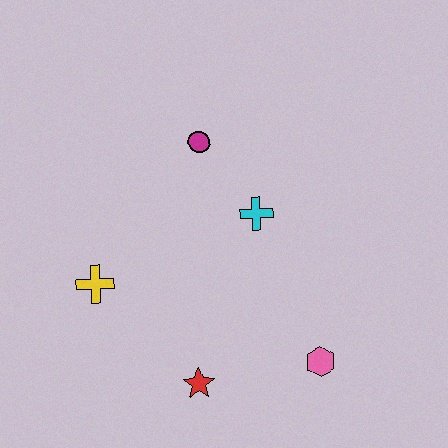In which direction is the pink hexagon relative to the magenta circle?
The pink hexagon is below the magenta circle.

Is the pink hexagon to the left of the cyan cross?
No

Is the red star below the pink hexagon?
Yes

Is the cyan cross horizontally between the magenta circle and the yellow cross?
No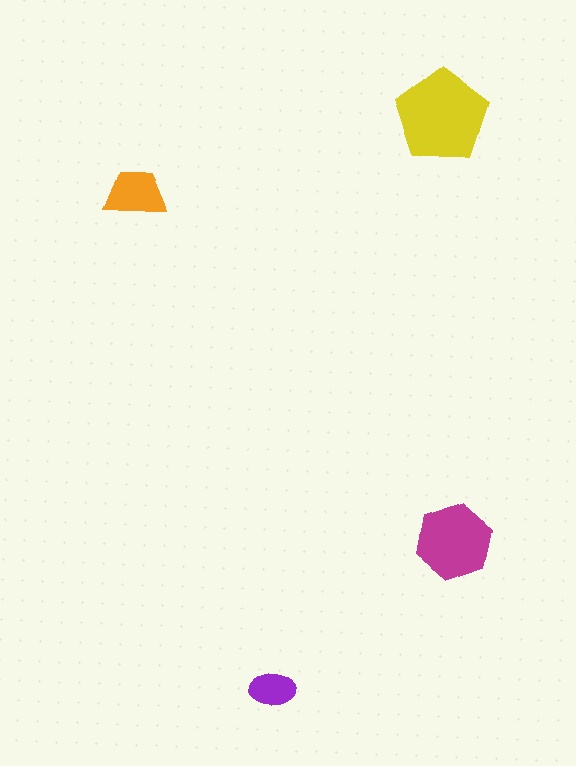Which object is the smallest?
The purple ellipse.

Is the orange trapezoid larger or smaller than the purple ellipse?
Larger.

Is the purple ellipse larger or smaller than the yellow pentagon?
Smaller.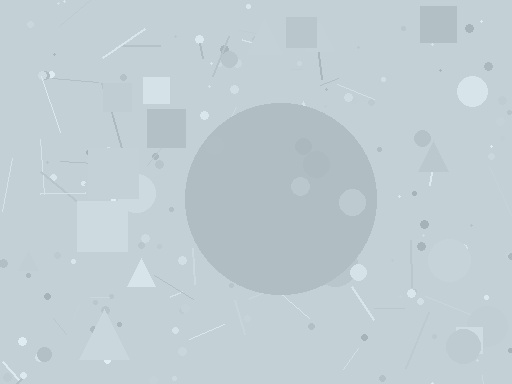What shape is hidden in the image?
A circle is hidden in the image.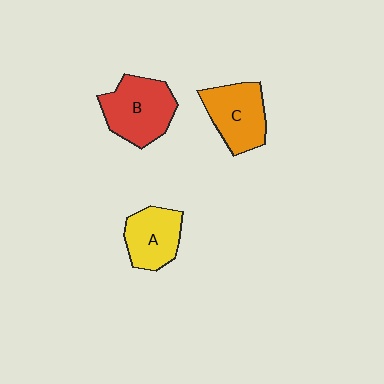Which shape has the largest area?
Shape B (red).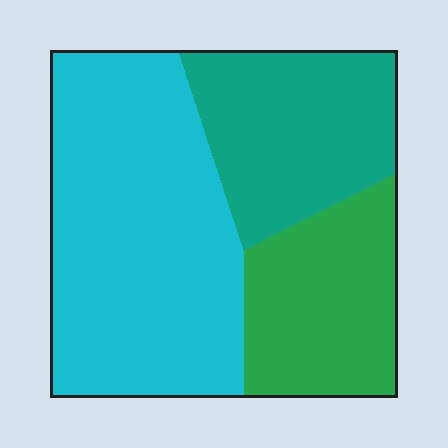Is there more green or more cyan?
Cyan.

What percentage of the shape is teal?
Teal takes up about one quarter (1/4) of the shape.